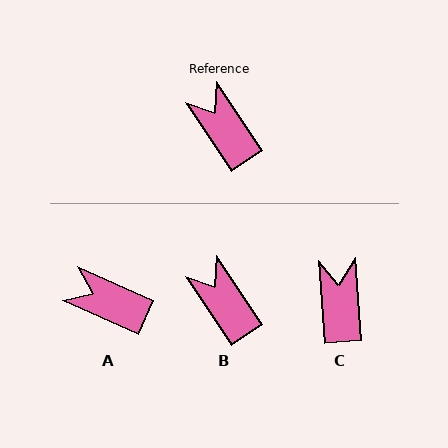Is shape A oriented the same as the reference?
No, it is off by about 32 degrees.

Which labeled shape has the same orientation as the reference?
B.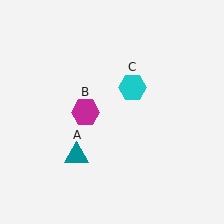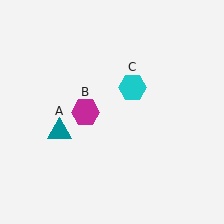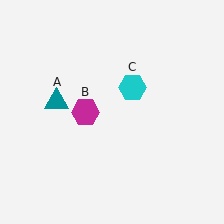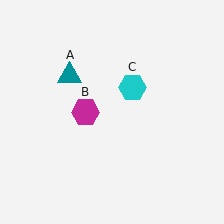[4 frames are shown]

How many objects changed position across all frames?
1 object changed position: teal triangle (object A).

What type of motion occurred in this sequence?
The teal triangle (object A) rotated clockwise around the center of the scene.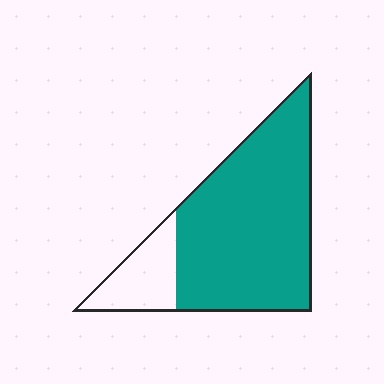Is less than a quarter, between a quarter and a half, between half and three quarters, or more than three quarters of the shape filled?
More than three quarters.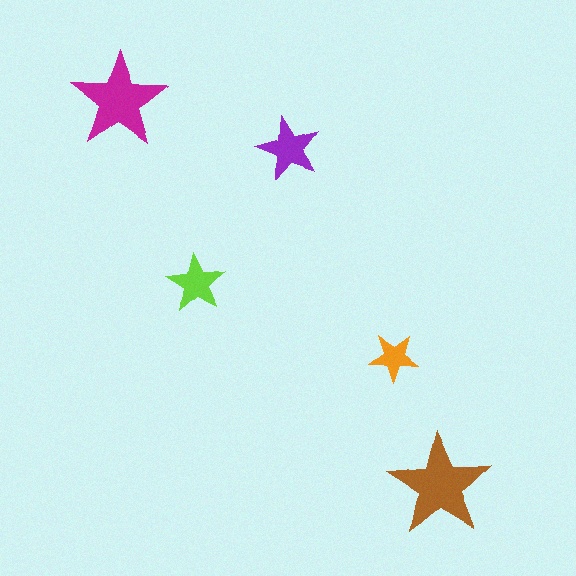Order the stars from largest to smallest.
the brown one, the magenta one, the purple one, the lime one, the orange one.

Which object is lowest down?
The brown star is bottommost.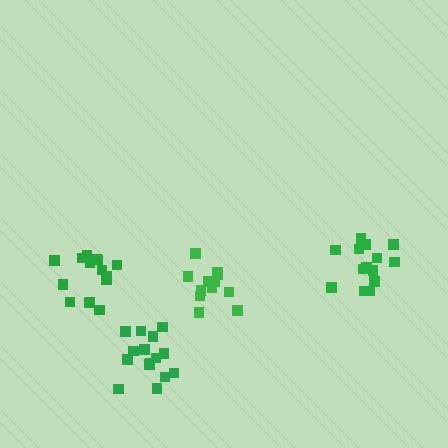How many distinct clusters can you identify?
There are 4 distinct clusters.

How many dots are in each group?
Group 1: 12 dots, Group 2: 15 dots, Group 3: 15 dots, Group 4: 14 dots (56 total).